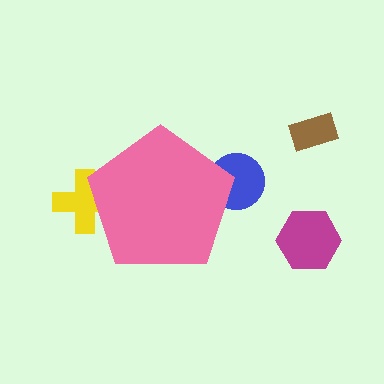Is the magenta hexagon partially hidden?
No, the magenta hexagon is fully visible.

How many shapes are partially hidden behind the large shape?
2 shapes are partially hidden.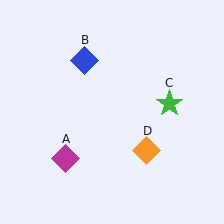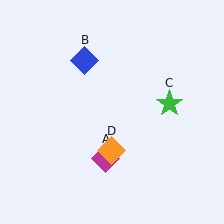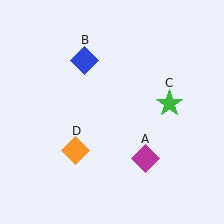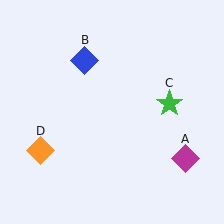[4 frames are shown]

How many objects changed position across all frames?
2 objects changed position: magenta diamond (object A), orange diamond (object D).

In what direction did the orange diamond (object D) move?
The orange diamond (object D) moved left.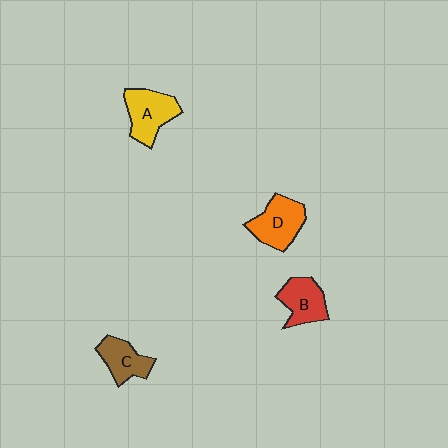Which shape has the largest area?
Shape D (orange).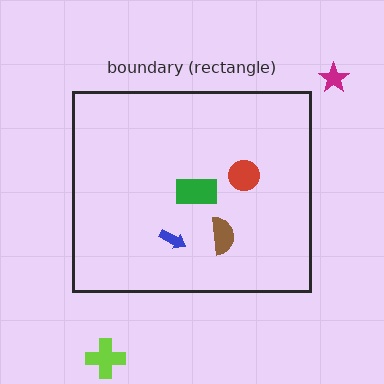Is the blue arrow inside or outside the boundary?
Inside.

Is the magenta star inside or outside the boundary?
Outside.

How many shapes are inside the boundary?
4 inside, 2 outside.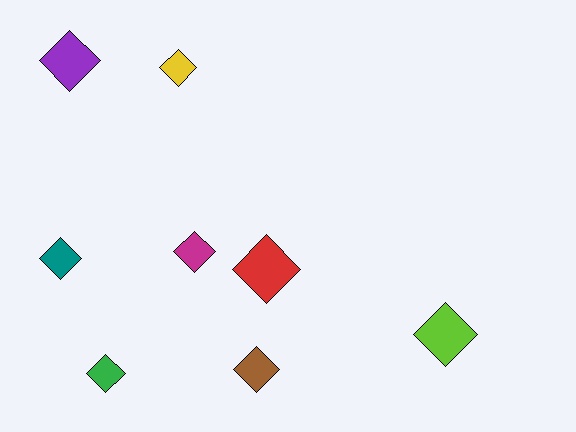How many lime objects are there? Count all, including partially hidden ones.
There is 1 lime object.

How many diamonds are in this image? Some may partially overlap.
There are 8 diamonds.